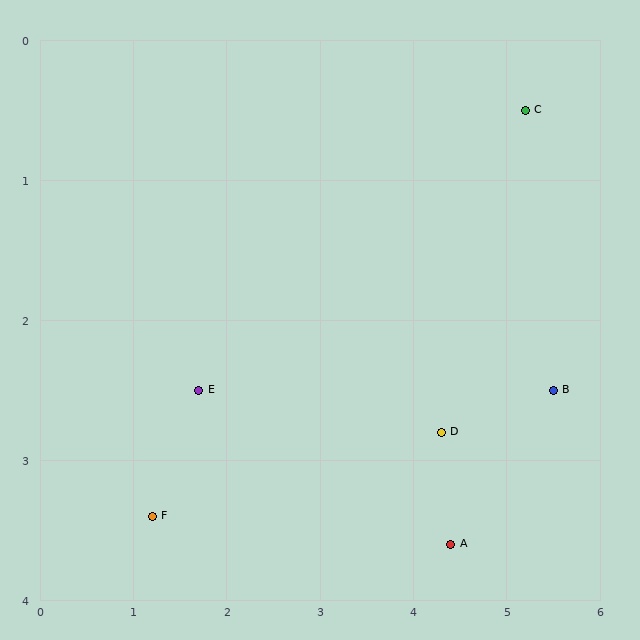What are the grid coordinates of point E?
Point E is at approximately (1.7, 2.5).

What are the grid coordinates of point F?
Point F is at approximately (1.2, 3.4).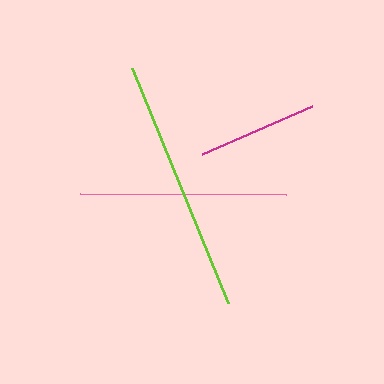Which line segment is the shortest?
The magenta line is the shortest at approximately 120 pixels.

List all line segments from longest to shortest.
From longest to shortest: lime, pink, magenta.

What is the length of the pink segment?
The pink segment is approximately 206 pixels long.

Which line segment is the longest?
The lime line is the longest at approximately 254 pixels.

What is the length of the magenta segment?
The magenta segment is approximately 120 pixels long.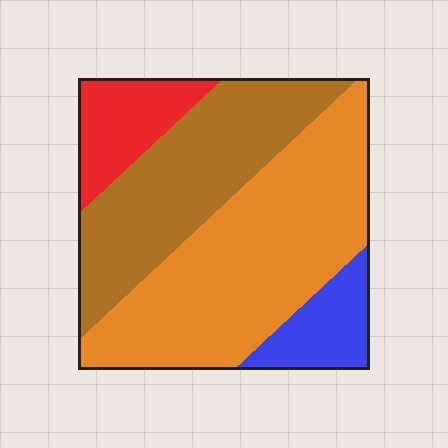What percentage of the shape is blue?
Blue takes up about one tenth (1/10) of the shape.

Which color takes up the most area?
Orange, at roughly 45%.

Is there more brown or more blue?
Brown.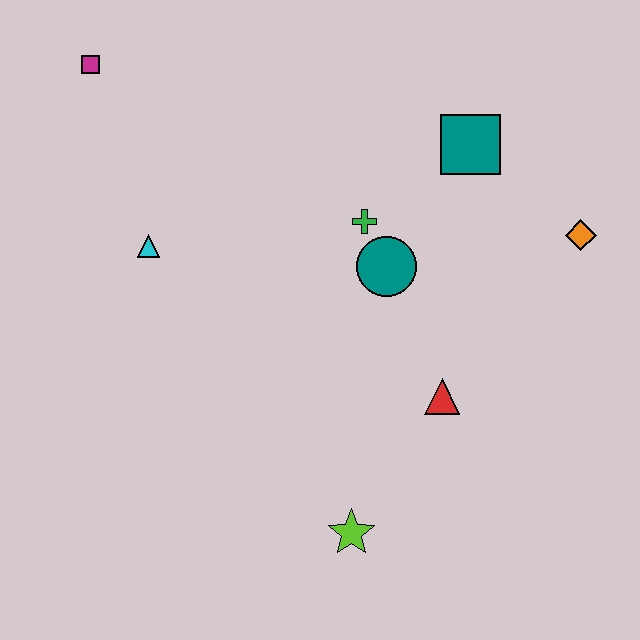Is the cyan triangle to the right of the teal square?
No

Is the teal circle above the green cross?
No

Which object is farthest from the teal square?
The lime star is farthest from the teal square.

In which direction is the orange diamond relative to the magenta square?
The orange diamond is to the right of the magenta square.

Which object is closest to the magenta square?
The cyan triangle is closest to the magenta square.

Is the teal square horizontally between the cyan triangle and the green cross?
No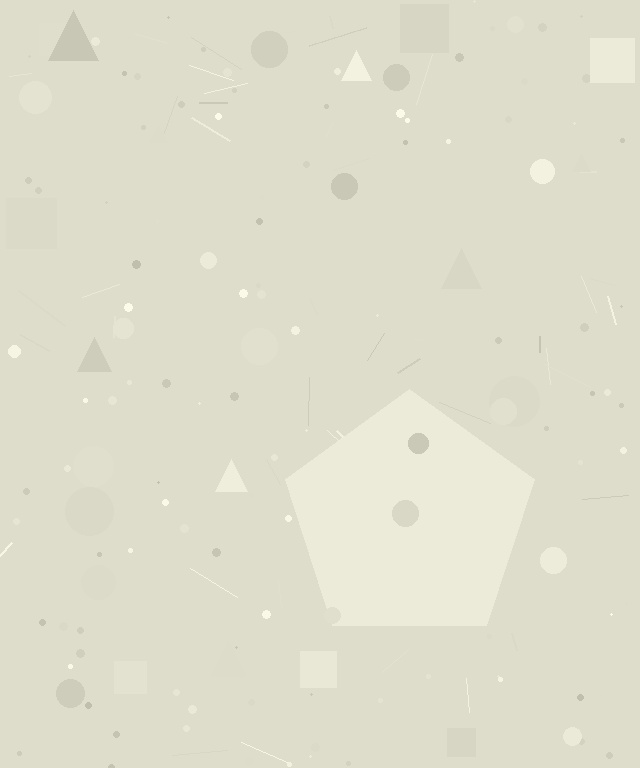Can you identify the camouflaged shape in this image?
The camouflaged shape is a pentagon.